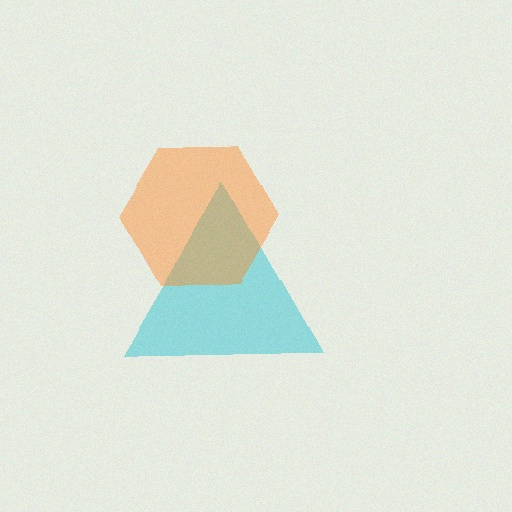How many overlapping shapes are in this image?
There are 2 overlapping shapes in the image.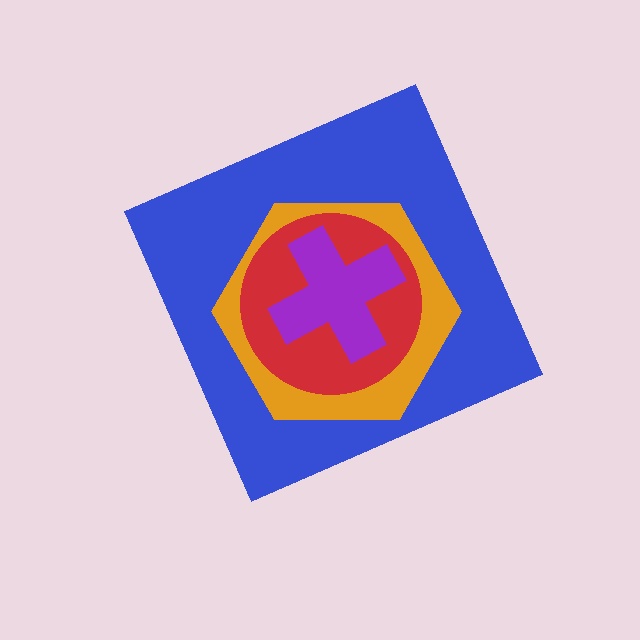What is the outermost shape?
The blue diamond.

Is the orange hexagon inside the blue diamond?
Yes.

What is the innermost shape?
The purple cross.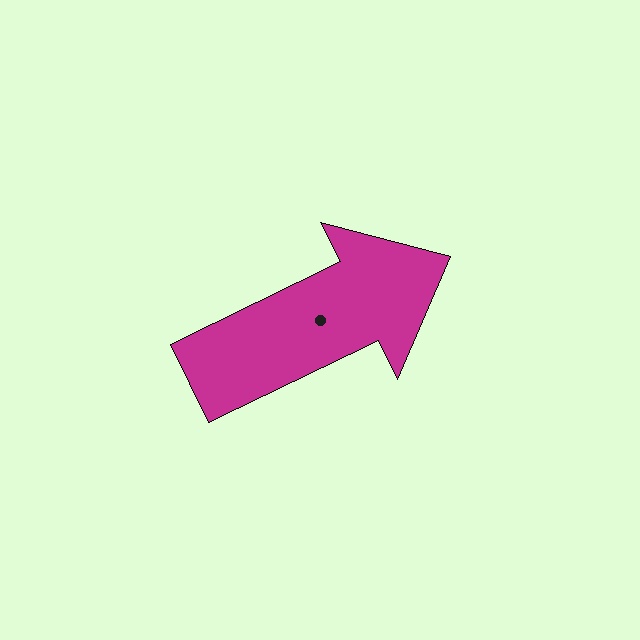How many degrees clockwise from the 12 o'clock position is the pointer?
Approximately 64 degrees.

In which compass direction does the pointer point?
Northeast.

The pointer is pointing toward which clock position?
Roughly 2 o'clock.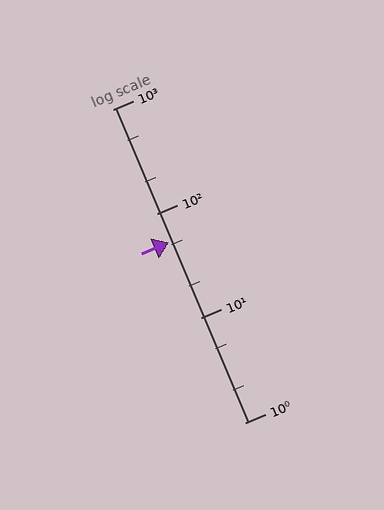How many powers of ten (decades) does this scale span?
The scale spans 3 decades, from 1 to 1000.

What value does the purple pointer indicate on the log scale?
The pointer indicates approximately 53.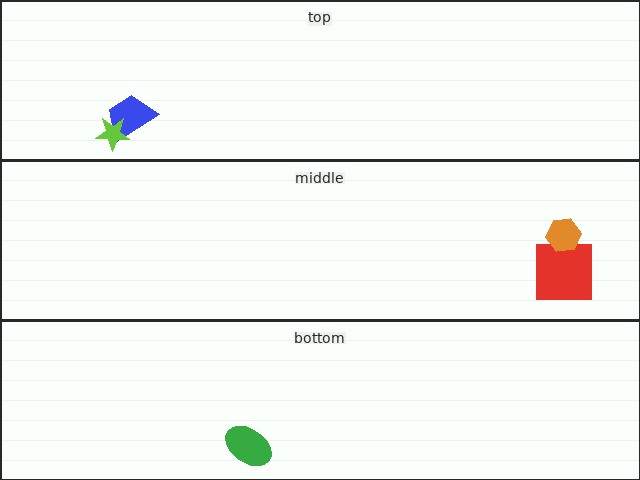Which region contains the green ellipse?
The bottom region.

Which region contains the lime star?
The top region.